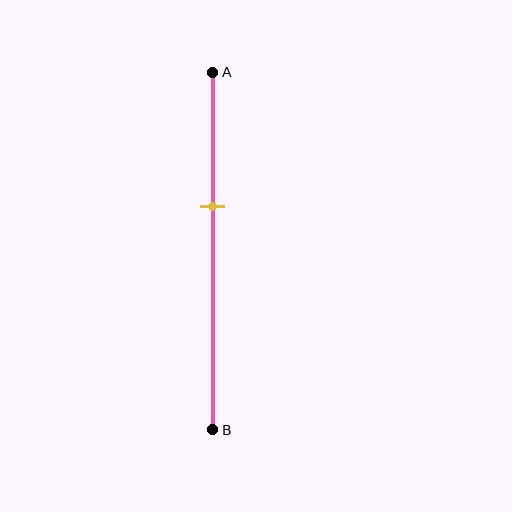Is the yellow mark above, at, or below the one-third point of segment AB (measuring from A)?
The yellow mark is below the one-third point of segment AB.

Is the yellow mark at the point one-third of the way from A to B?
No, the mark is at about 40% from A, not at the 33% one-third point.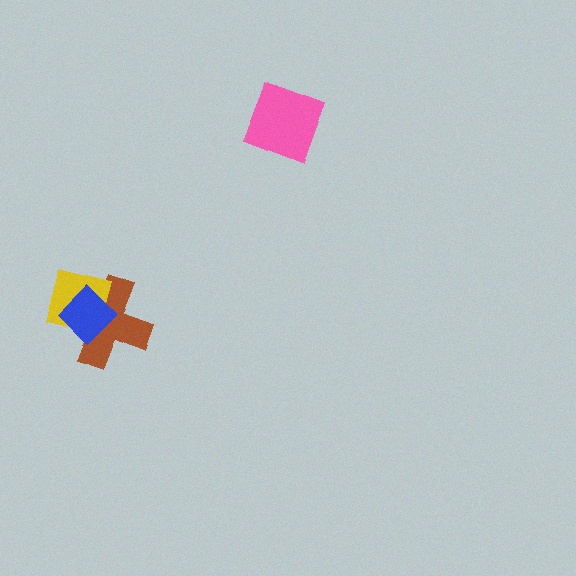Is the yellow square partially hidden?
Yes, it is partially covered by another shape.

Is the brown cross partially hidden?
Yes, it is partially covered by another shape.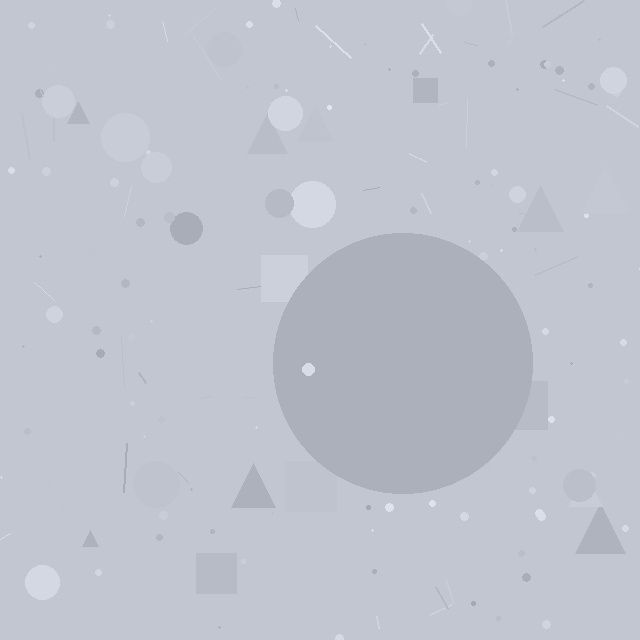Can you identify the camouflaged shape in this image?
The camouflaged shape is a circle.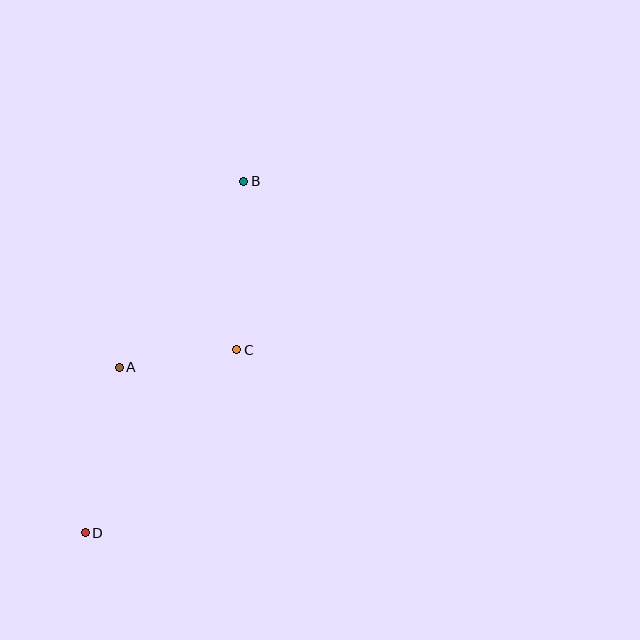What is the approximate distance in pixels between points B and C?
The distance between B and C is approximately 169 pixels.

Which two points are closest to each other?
Points A and C are closest to each other.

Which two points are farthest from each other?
Points B and D are farthest from each other.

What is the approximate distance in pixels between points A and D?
The distance between A and D is approximately 169 pixels.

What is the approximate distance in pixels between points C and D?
The distance between C and D is approximately 238 pixels.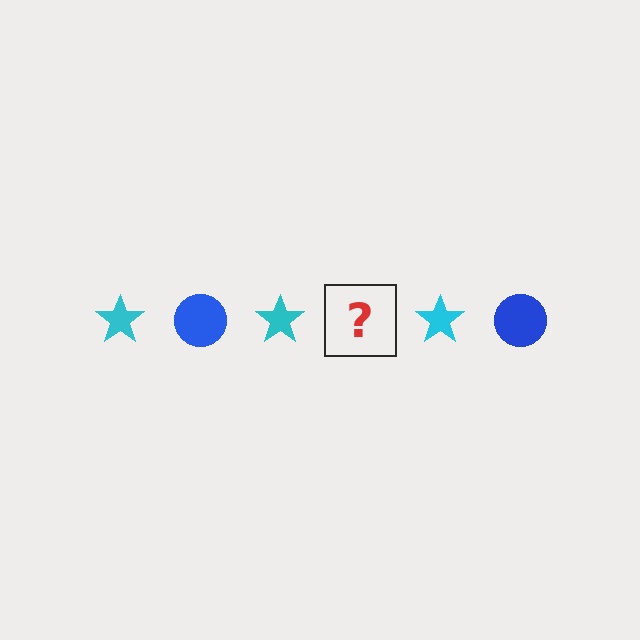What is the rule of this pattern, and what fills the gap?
The rule is that the pattern alternates between cyan star and blue circle. The gap should be filled with a blue circle.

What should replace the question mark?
The question mark should be replaced with a blue circle.